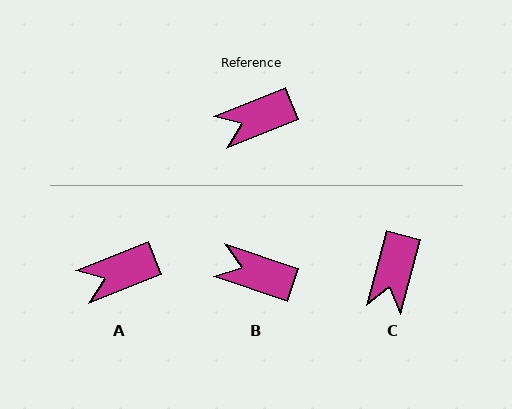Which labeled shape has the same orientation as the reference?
A.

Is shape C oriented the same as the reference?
No, it is off by about 53 degrees.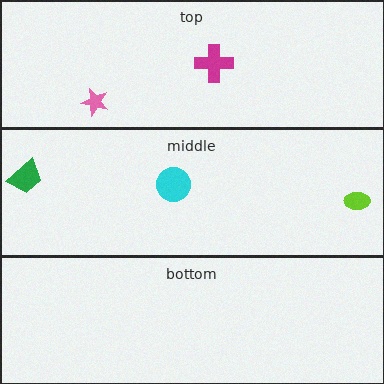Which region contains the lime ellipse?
The middle region.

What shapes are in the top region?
The magenta cross, the pink star.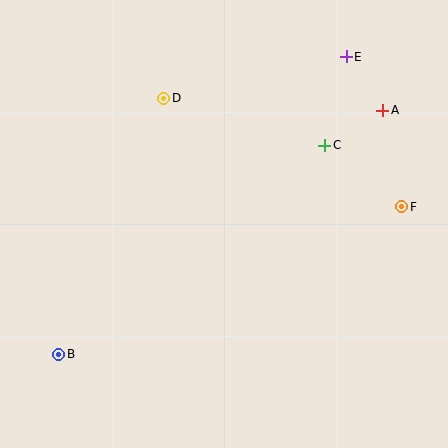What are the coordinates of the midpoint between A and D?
The midpoint between A and D is at (273, 104).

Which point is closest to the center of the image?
Point C at (325, 145) is closest to the center.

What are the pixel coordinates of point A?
Point A is at (383, 110).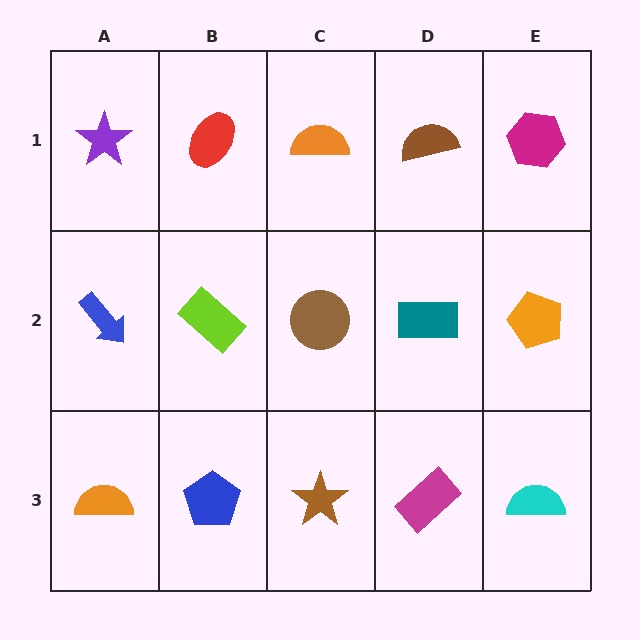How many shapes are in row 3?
5 shapes.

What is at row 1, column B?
A red ellipse.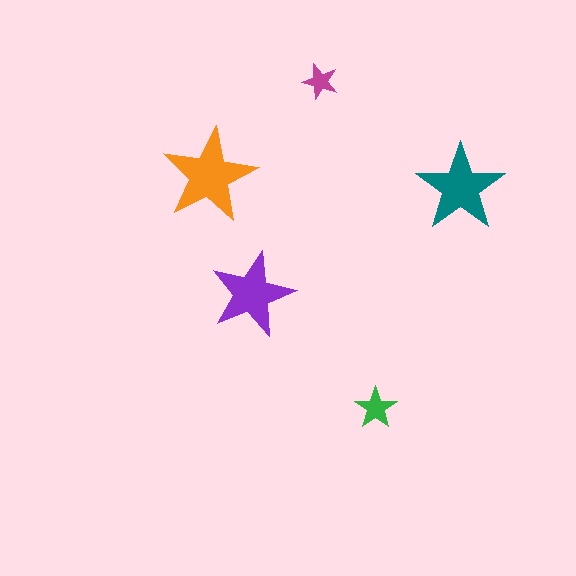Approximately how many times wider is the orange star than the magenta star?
About 2.5 times wider.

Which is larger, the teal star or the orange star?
The orange one.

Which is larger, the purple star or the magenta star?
The purple one.